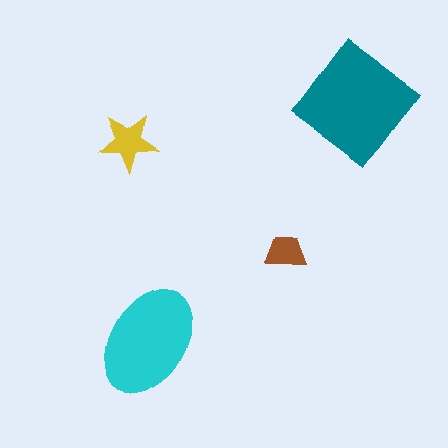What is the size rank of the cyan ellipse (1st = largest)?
2nd.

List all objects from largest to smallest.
The teal diamond, the cyan ellipse, the yellow star, the brown trapezoid.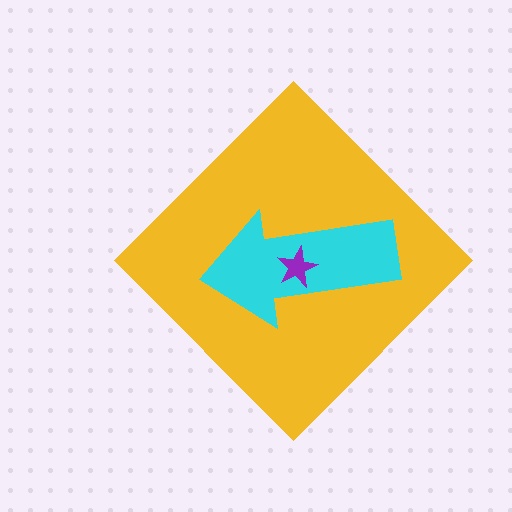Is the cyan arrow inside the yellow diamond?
Yes.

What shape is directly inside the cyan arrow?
The purple star.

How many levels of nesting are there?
3.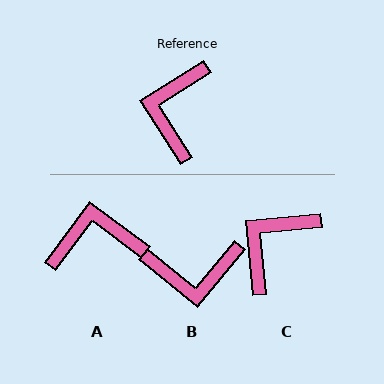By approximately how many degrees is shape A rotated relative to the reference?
Approximately 69 degrees clockwise.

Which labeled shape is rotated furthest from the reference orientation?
B, about 108 degrees away.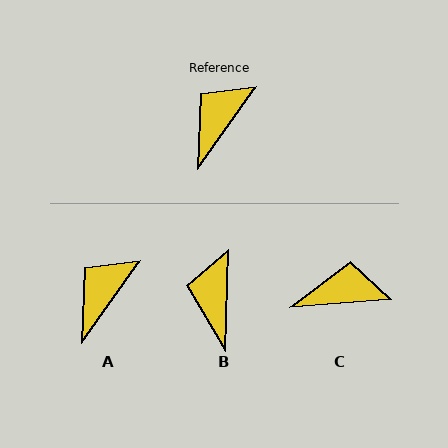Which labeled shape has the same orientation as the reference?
A.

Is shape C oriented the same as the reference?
No, it is off by about 50 degrees.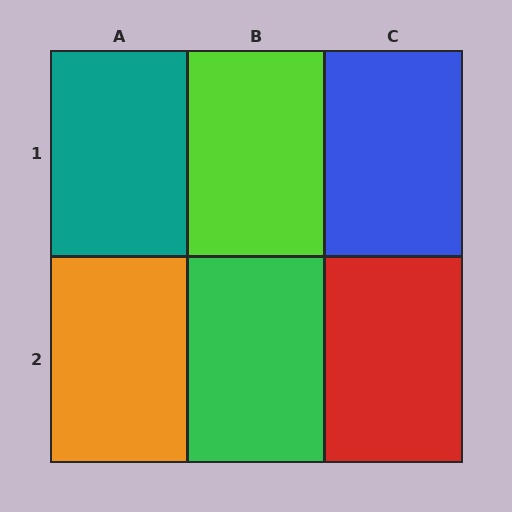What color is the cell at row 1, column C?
Blue.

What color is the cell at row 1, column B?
Lime.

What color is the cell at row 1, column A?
Teal.